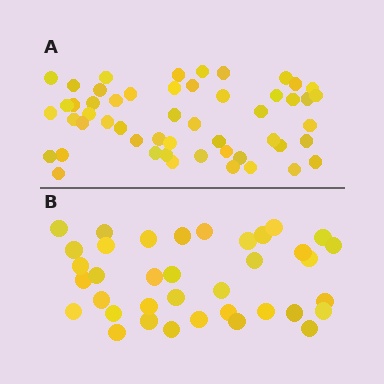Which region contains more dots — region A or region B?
Region A (the top region) has more dots.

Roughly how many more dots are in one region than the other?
Region A has approximately 15 more dots than region B.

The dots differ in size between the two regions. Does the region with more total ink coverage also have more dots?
No. Region B has more total ink coverage because its dots are larger, but region A actually contains more individual dots. Total area can be misleading — the number of items is what matters here.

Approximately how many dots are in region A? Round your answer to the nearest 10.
About 50 dots. (The exact count is 52, which rounds to 50.)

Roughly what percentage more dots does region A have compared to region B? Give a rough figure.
About 40% more.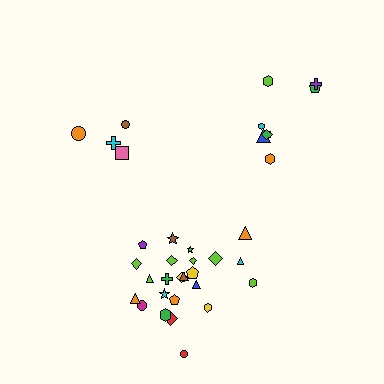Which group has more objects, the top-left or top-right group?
The top-right group.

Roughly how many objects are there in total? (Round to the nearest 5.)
Roughly 35 objects in total.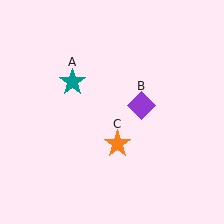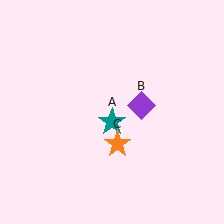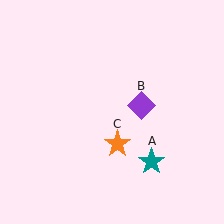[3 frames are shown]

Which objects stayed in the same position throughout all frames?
Purple diamond (object B) and orange star (object C) remained stationary.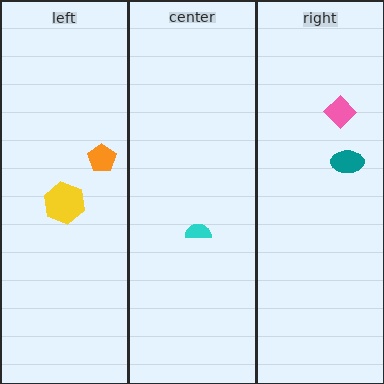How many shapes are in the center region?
1.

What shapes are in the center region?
The cyan semicircle.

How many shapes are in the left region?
2.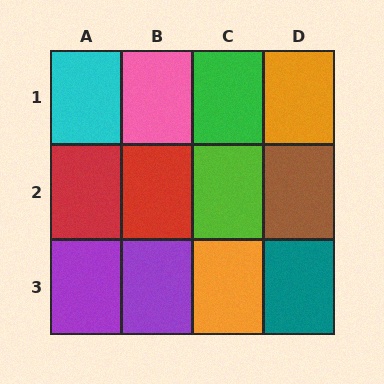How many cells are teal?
1 cell is teal.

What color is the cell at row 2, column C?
Lime.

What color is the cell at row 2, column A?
Red.